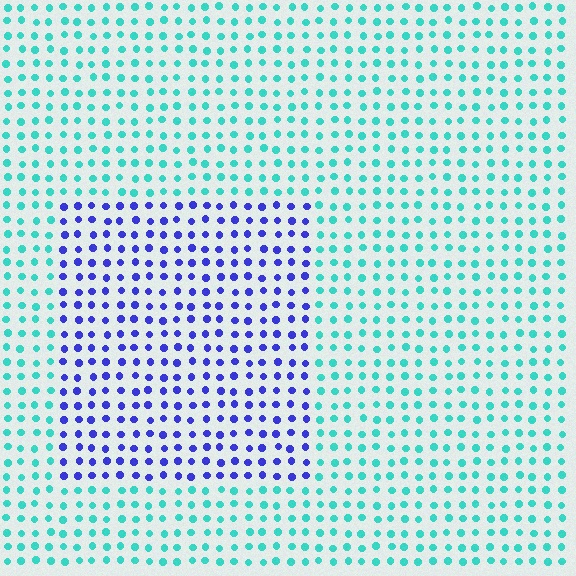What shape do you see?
I see a rectangle.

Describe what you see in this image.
The image is filled with small cyan elements in a uniform arrangement. A rectangle-shaped region is visible where the elements are tinted to a slightly different hue, forming a subtle color boundary.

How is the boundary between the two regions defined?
The boundary is defined purely by a slight shift in hue (about 68 degrees). Spacing, size, and orientation are identical on both sides.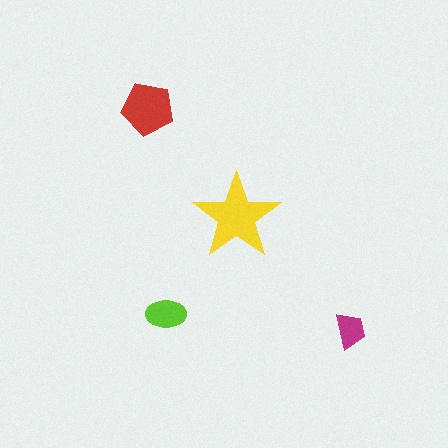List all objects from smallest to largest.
The magenta trapezoid, the lime ellipse, the red pentagon, the yellow star.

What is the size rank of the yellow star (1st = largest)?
1st.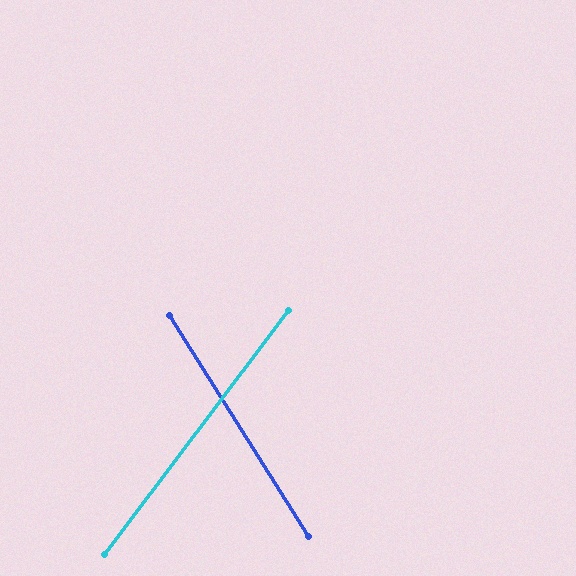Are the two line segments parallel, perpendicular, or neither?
Neither parallel nor perpendicular — they differ by about 69°.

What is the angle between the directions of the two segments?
Approximately 69 degrees.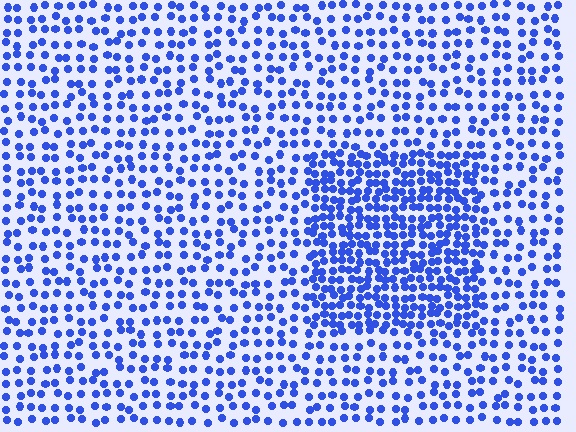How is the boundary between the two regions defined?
The boundary is defined by a change in element density (approximately 2.0x ratio). All elements are the same color, size, and shape.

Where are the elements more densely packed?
The elements are more densely packed inside the rectangle boundary.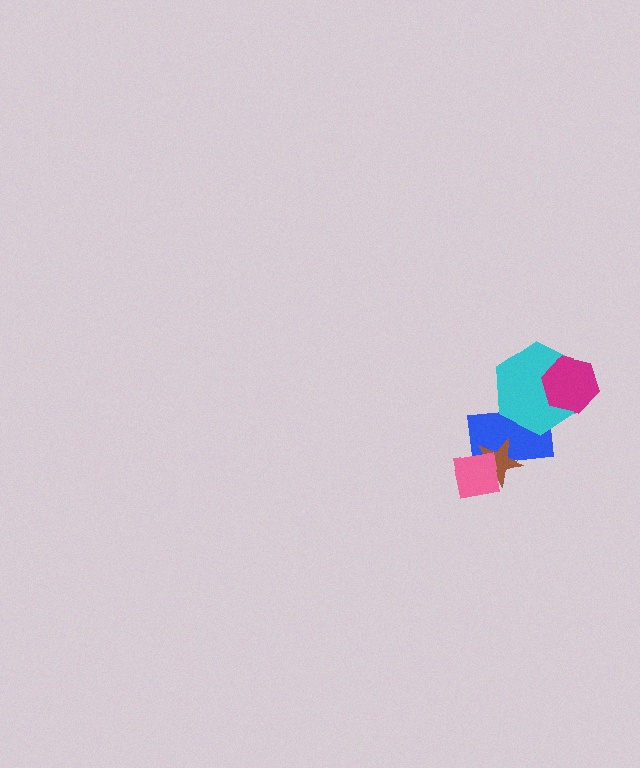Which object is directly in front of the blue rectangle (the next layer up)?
The brown star is directly in front of the blue rectangle.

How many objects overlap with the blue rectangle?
3 objects overlap with the blue rectangle.